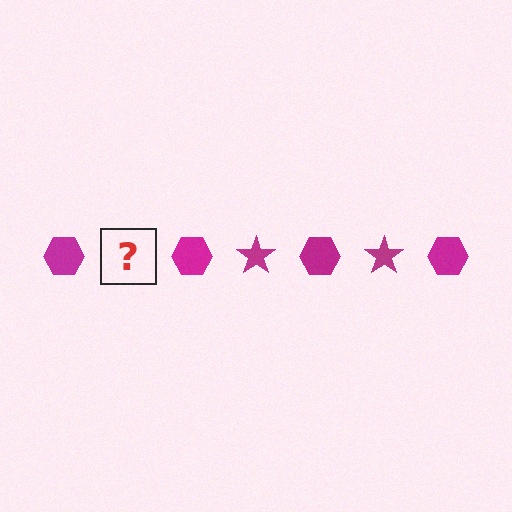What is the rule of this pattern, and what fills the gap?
The rule is that the pattern cycles through hexagon, star shapes in magenta. The gap should be filled with a magenta star.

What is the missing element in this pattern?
The missing element is a magenta star.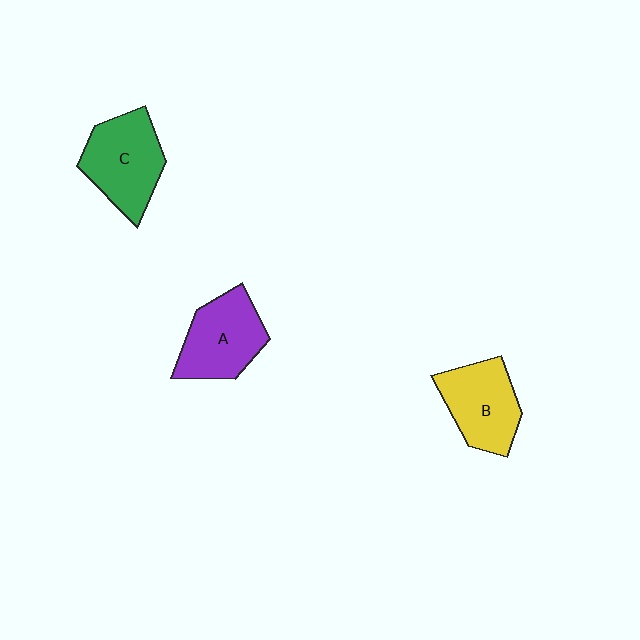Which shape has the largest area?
Shape C (green).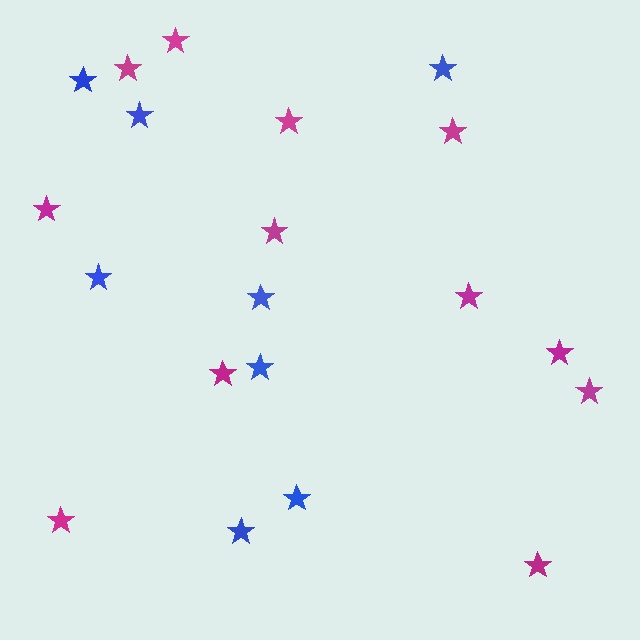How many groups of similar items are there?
There are 2 groups: one group of magenta stars (12) and one group of blue stars (8).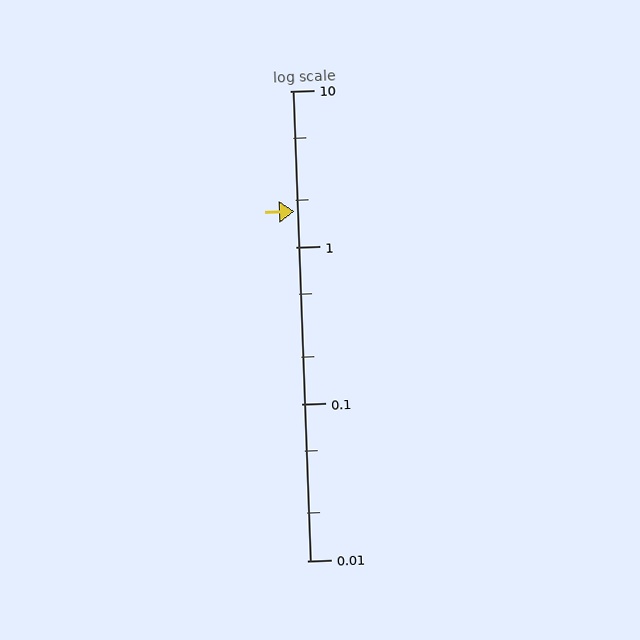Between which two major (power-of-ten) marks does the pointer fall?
The pointer is between 1 and 10.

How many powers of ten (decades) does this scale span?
The scale spans 3 decades, from 0.01 to 10.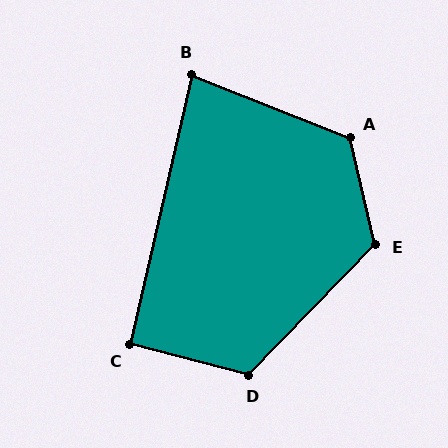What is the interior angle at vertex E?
Approximately 122 degrees (obtuse).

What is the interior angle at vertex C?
Approximately 92 degrees (approximately right).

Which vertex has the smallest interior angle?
B, at approximately 81 degrees.